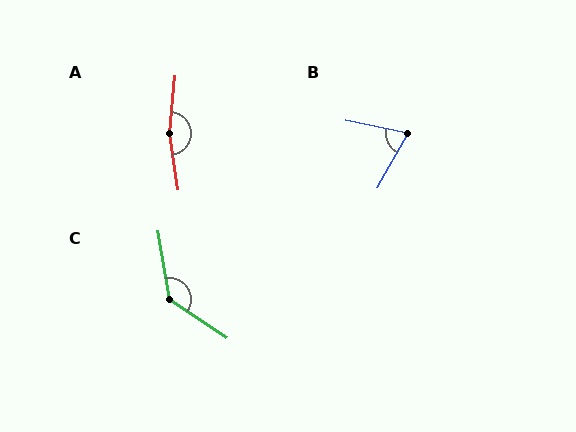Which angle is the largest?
A, at approximately 166 degrees.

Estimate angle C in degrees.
Approximately 133 degrees.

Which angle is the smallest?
B, at approximately 72 degrees.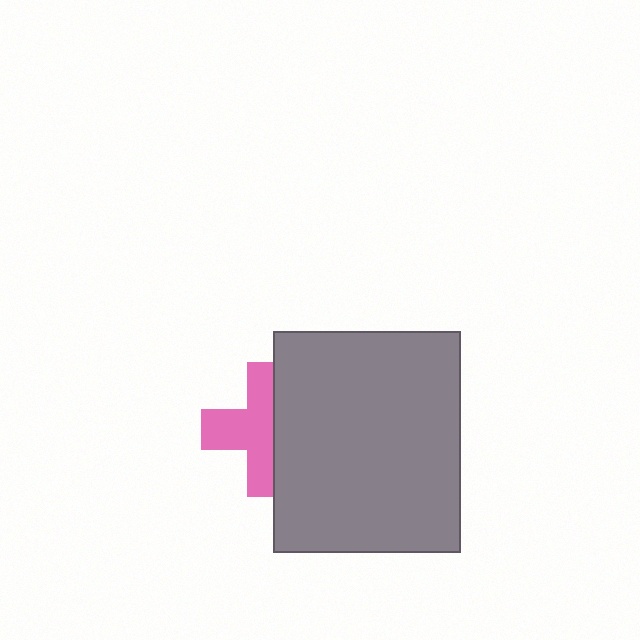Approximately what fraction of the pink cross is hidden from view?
Roughly 42% of the pink cross is hidden behind the gray rectangle.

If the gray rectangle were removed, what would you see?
You would see the complete pink cross.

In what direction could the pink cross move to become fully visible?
The pink cross could move left. That would shift it out from behind the gray rectangle entirely.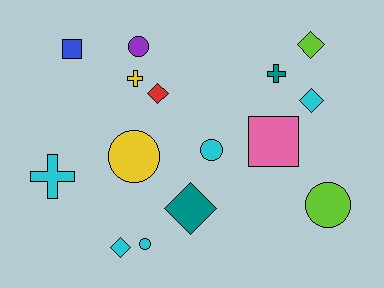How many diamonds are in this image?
There are 5 diamonds.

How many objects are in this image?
There are 15 objects.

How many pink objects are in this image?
There is 1 pink object.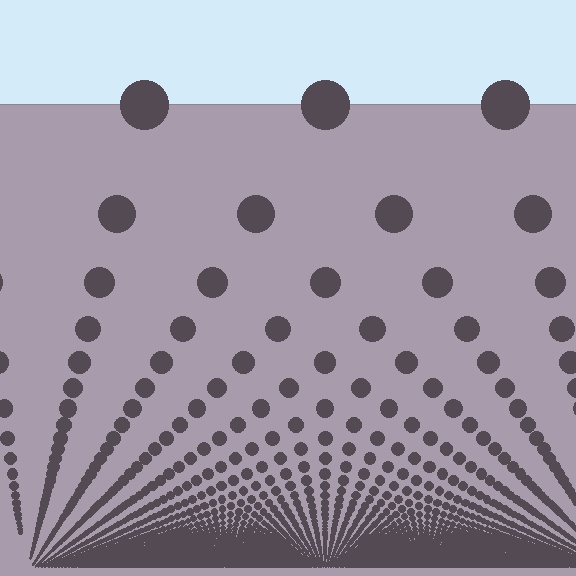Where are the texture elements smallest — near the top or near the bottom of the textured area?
Near the bottom.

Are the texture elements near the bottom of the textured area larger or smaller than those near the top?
Smaller. The gradient is inverted — elements near the bottom are smaller and denser.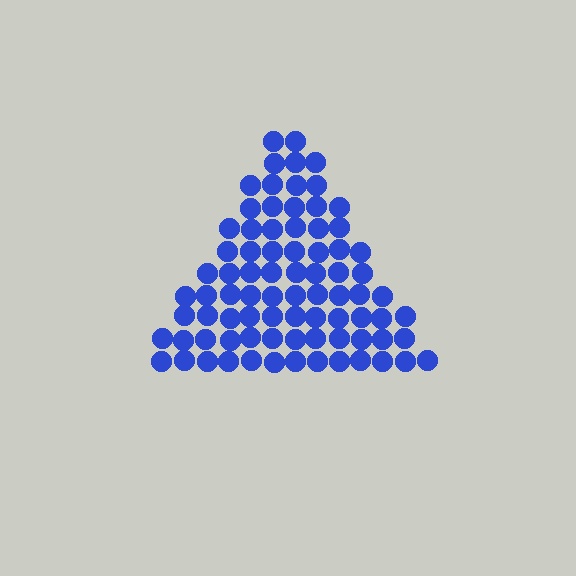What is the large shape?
The large shape is a triangle.